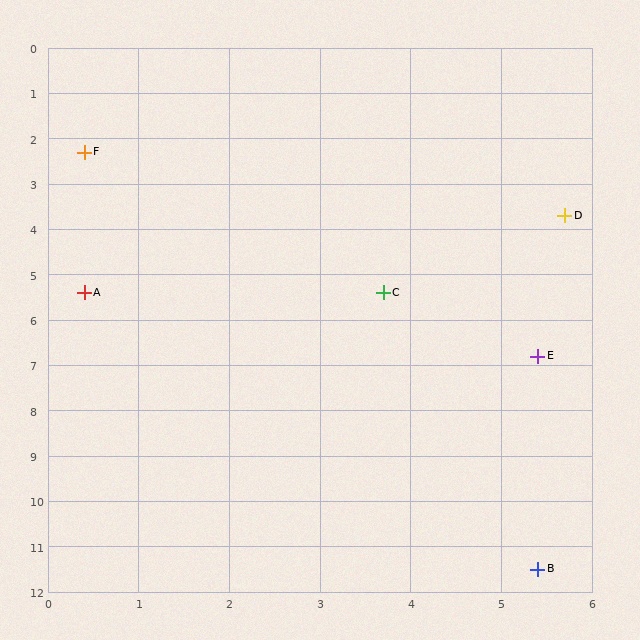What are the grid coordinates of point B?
Point B is at approximately (5.4, 11.5).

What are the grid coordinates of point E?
Point E is at approximately (5.4, 6.8).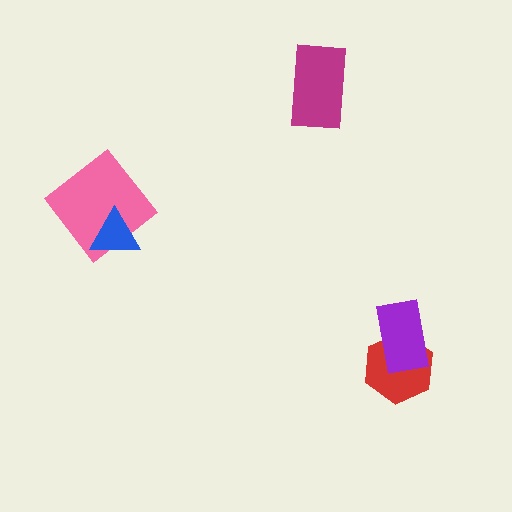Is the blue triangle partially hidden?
No, no other shape covers it.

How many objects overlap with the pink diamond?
1 object overlaps with the pink diamond.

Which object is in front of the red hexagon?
The purple rectangle is in front of the red hexagon.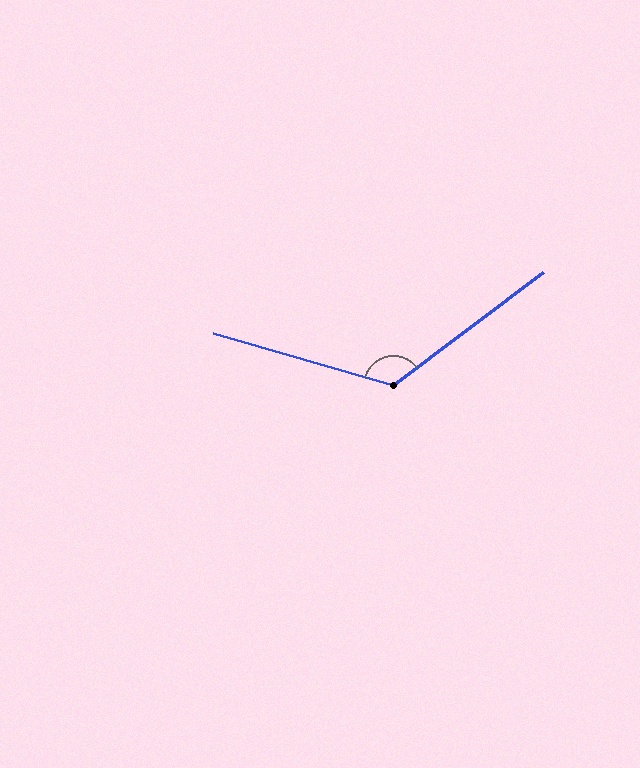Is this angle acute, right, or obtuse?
It is obtuse.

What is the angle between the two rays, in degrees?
Approximately 127 degrees.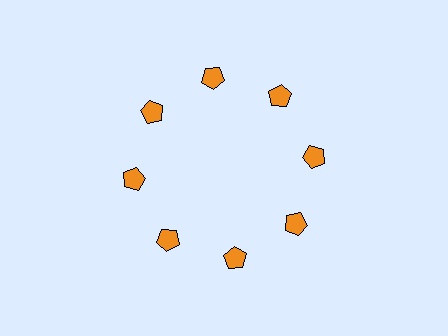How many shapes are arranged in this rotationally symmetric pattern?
There are 8 shapes, arranged in 8 groups of 1.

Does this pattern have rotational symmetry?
Yes, this pattern has 8-fold rotational symmetry. It looks the same after rotating 45 degrees around the center.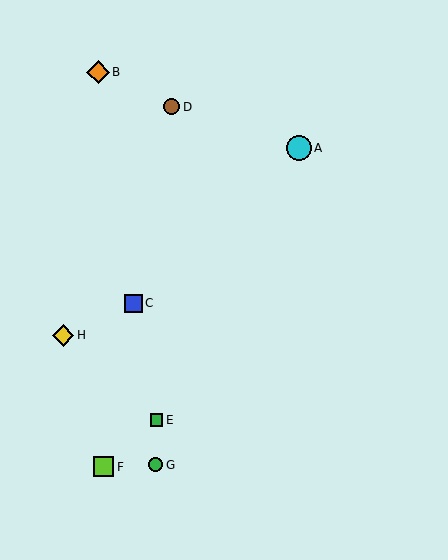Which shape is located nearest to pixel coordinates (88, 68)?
The orange diamond (labeled B) at (98, 72) is nearest to that location.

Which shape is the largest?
The cyan circle (labeled A) is the largest.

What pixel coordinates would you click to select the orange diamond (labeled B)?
Click at (98, 72) to select the orange diamond B.